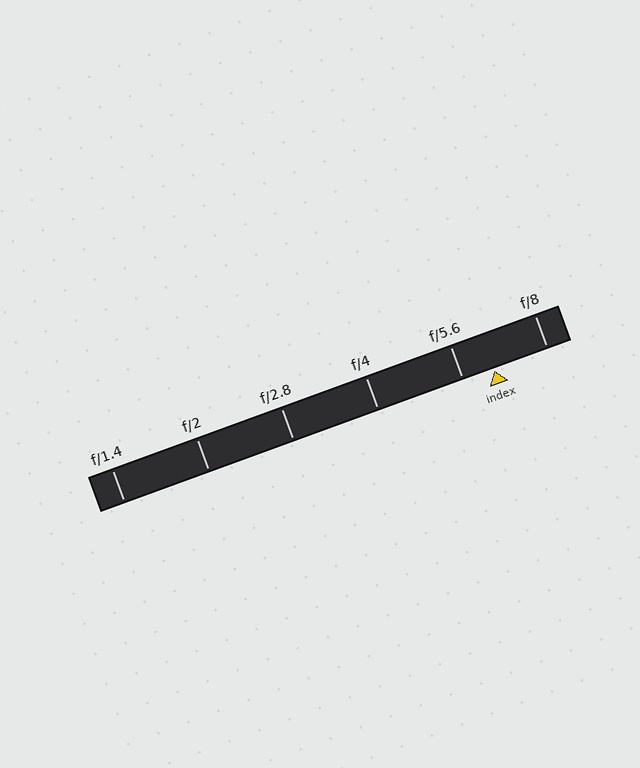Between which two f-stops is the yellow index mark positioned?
The index mark is between f/5.6 and f/8.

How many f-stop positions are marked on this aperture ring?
There are 6 f-stop positions marked.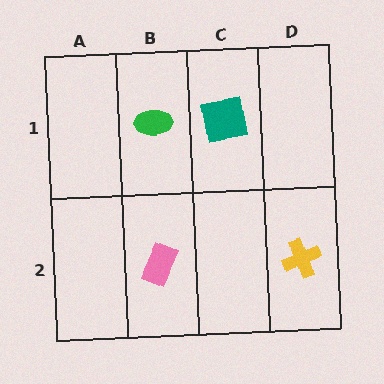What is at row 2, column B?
A pink rectangle.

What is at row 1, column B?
A green ellipse.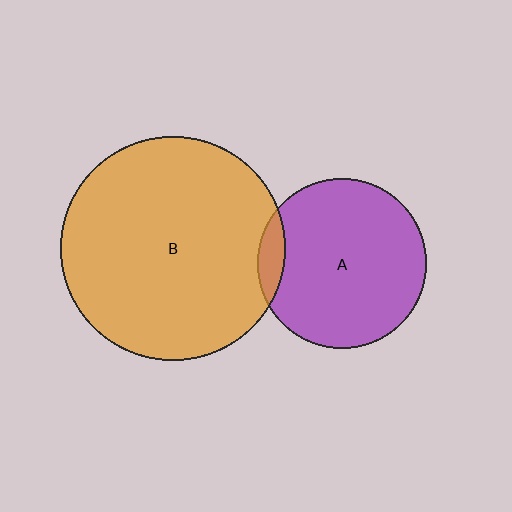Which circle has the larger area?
Circle B (orange).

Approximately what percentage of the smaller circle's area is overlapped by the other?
Approximately 10%.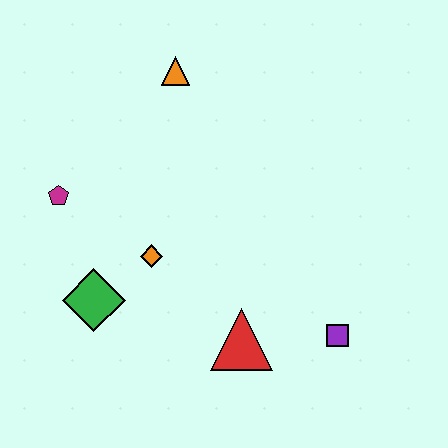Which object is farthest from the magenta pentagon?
The purple square is farthest from the magenta pentagon.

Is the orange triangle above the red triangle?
Yes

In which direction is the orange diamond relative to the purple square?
The orange diamond is to the left of the purple square.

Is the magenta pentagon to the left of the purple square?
Yes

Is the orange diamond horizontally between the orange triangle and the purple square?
No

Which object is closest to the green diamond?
The orange diamond is closest to the green diamond.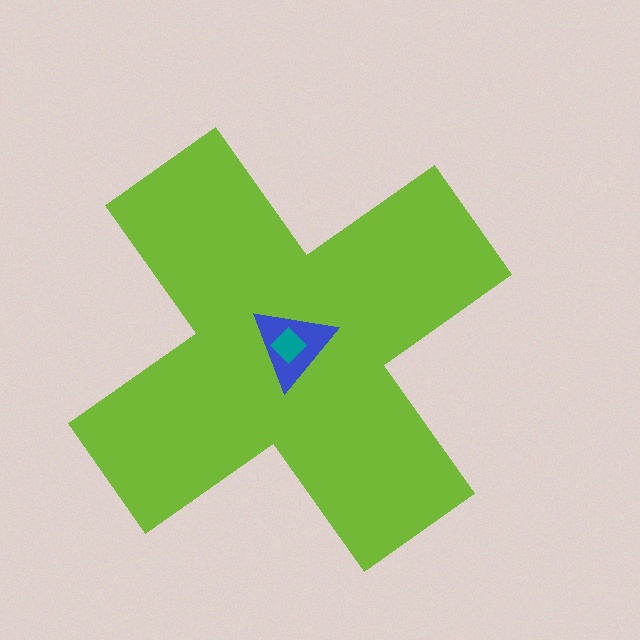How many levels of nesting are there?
3.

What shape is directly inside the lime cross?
The blue triangle.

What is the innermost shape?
The teal diamond.